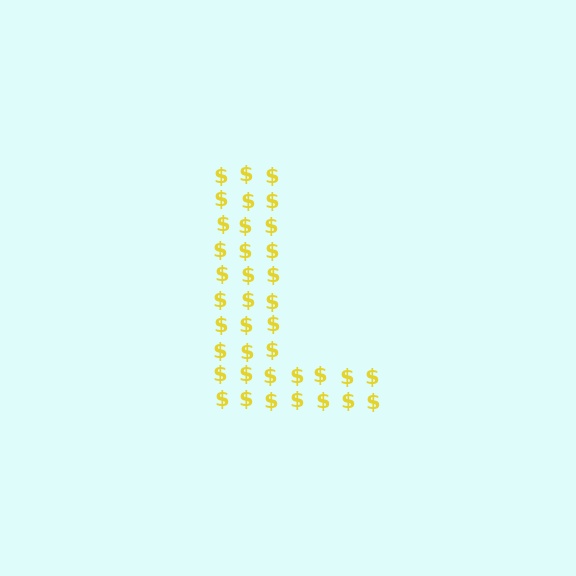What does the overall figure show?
The overall figure shows the letter L.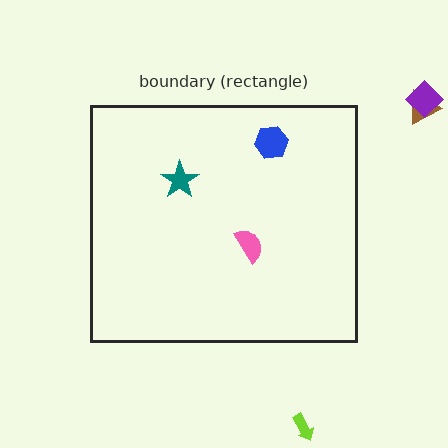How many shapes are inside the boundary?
3 inside, 3 outside.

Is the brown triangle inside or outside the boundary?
Outside.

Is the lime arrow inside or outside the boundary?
Outside.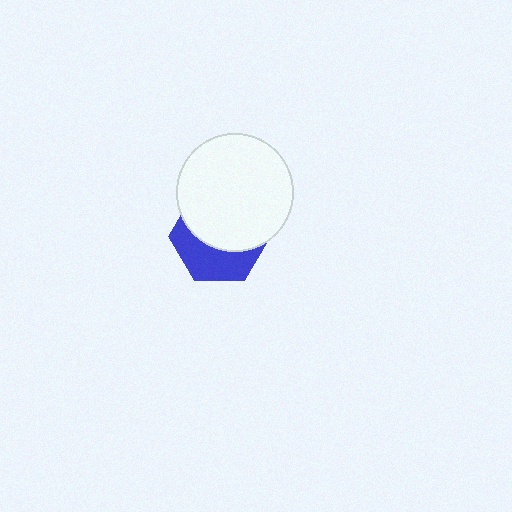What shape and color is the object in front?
The object in front is a white circle.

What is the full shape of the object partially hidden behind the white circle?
The partially hidden object is a blue hexagon.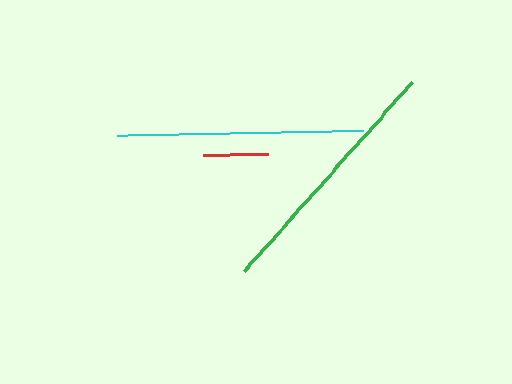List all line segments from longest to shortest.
From longest to shortest: green, cyan, red.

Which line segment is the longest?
The green line is the longest at approximately 253 pixels.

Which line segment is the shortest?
The red line is the shortest at approximately 65 pixels.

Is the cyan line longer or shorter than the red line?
The cyan line is longer than the red line.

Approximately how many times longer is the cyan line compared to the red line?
The cyan line is approximately 3.8 times the length of the red line.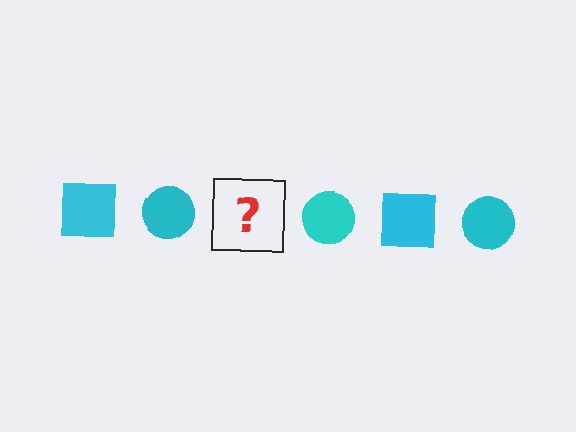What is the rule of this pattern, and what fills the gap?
The rule is that the pattern cycles through square, circle shapes in cyan. The gap should be filled with a cyan square.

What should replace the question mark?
The question mark should be replaced with a cyan square.